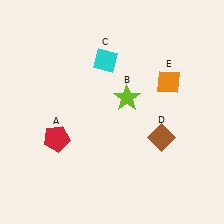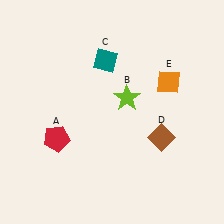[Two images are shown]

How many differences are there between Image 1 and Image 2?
There is 1 difference between the two images.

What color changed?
The diamond (C) changed from cyan in Image 1 to teal in Image 2.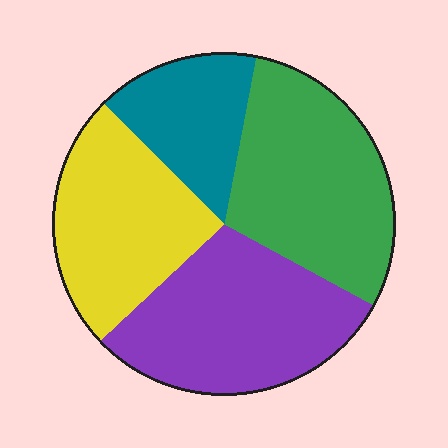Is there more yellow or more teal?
Yellow.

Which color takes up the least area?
Teal, at roughly 15%.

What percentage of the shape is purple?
Purple covers 30% of the shape.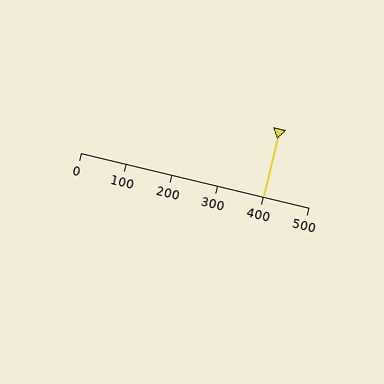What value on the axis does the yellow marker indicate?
The marker indicates approximately 400.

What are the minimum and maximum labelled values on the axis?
The axis runs from 0 to 500.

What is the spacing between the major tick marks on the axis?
The major ticks are spaced 100 apart.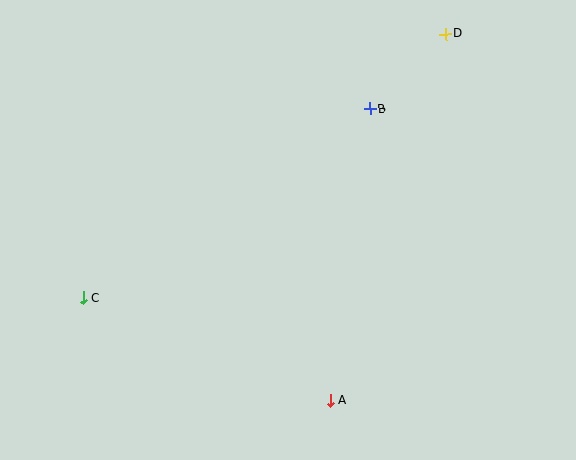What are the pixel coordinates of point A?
Point A is at (330, 400).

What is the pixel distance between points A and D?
The distance between A and D is 384 pixels.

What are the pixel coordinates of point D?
Point D is at (446, 34).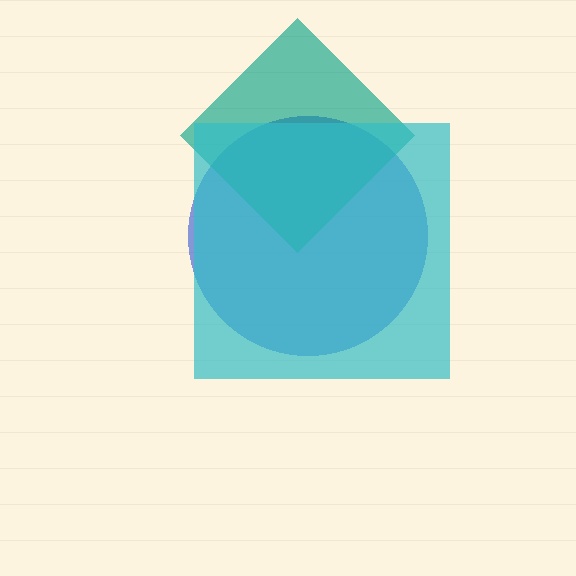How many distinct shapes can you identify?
There are 3 distinct shapes: a blue circle, a teal diamond, a cyan square.